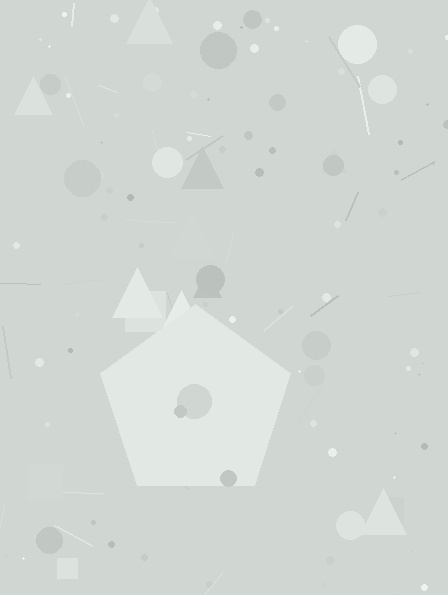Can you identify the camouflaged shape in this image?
The camouflaged shape is a pentagon.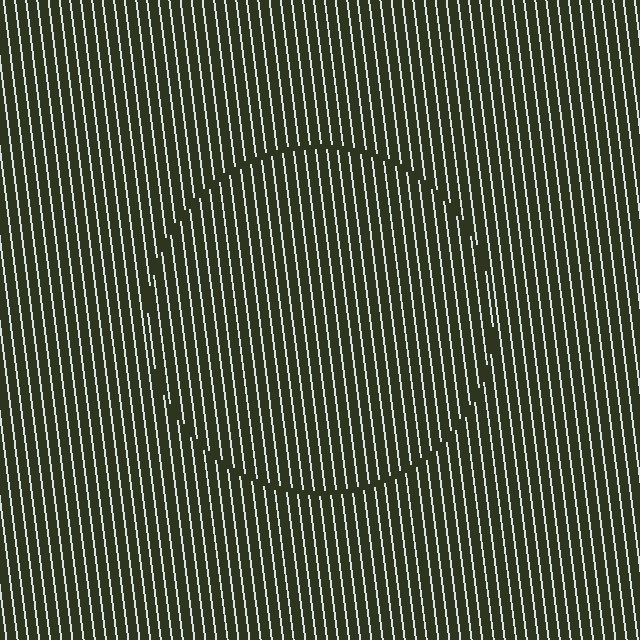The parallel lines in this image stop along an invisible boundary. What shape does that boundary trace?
An illusory circle. The interior of the shape contains the same grating, shifted by half a period — the contour is defined by the phase discontinuity where line-ends from the inner and outer gratings abut.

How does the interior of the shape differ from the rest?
The interior of the shape contains the same grating, shifted by half a period — the contour is defined by the phase discontinuity where line-ends from the inner and outer gratings abut.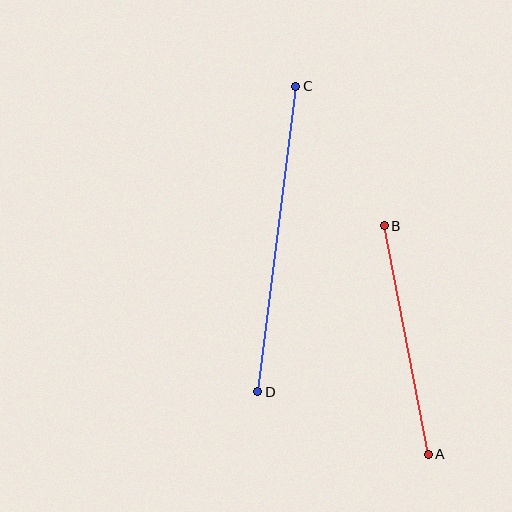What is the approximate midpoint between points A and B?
The midpoint is at approximately (406, 340) pixels.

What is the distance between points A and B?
The distance is approximately 232 pixels.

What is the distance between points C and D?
The distance is approximately 308 pixels.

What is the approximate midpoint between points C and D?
The midpoint is at approximately (277, 239) pixels.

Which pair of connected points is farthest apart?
Points C and D are farthest apart.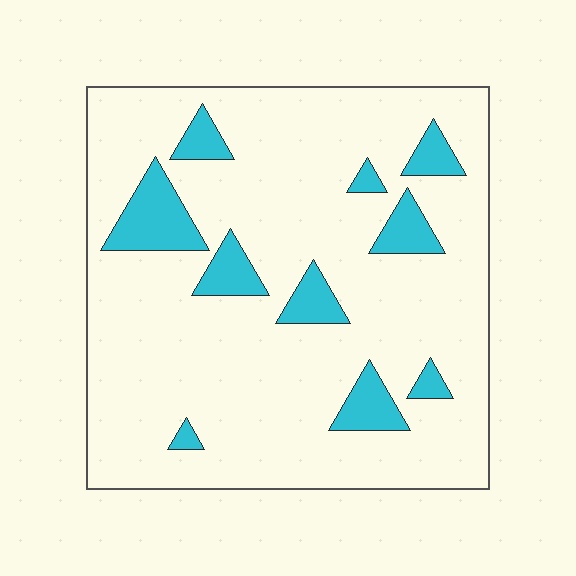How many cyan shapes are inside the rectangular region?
10.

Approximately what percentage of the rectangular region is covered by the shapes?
Approximately 15%.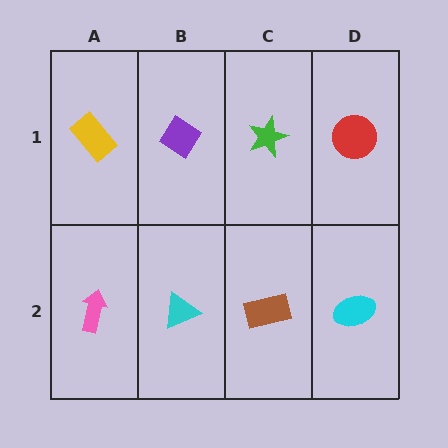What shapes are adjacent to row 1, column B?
A cyan triangle (row 2, column B), a yellow rectangle (row 1, column A), a green star (row 1, column C).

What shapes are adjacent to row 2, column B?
A purple diamond (row 1, column B), a pink arrow (row 2, column A), a brown rectangle (row 2, column C).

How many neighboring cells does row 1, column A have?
2.